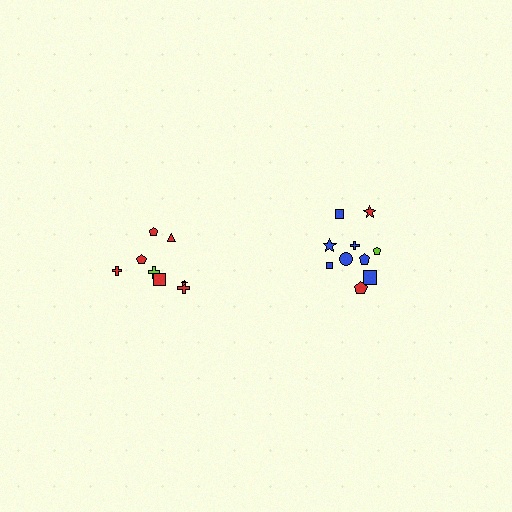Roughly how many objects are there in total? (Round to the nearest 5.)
Roughly 20 objects in total.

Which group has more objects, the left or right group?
The right group.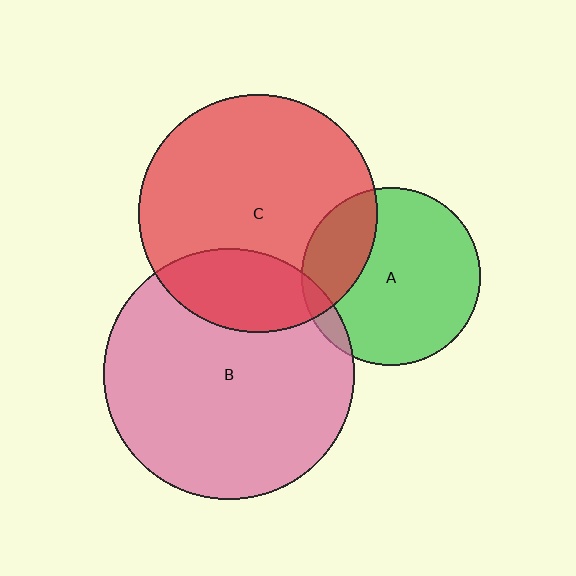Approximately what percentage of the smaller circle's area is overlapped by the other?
Approximately 5%.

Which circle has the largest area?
Circle B (pink).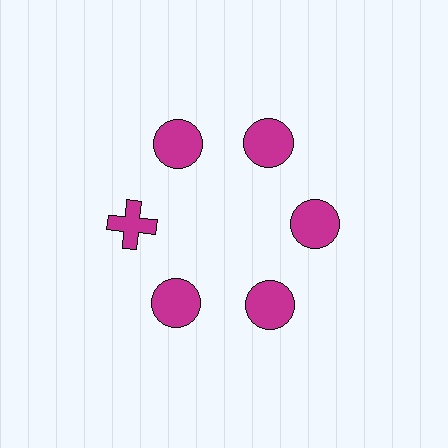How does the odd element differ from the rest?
It has a different shape: cross instead of circle.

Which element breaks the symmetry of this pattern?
The magenta cross at roughly the 9 o'clock position breaks the symmetry. All other shapes are magenta circles.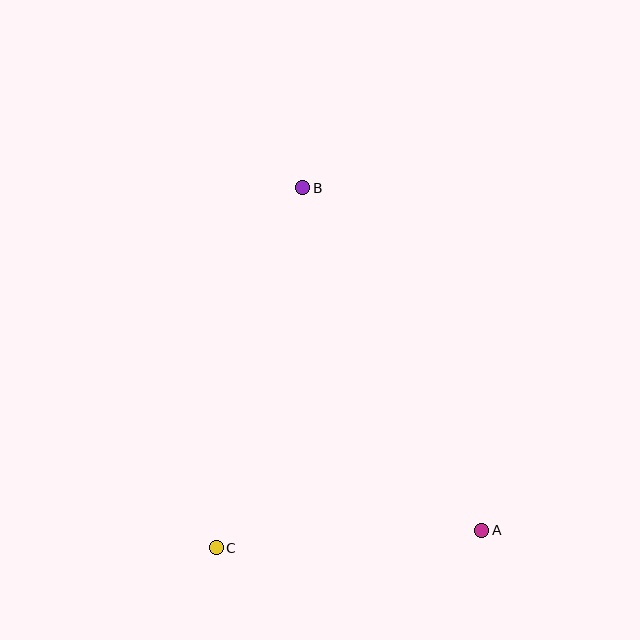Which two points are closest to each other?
Points A and C are closest to each other.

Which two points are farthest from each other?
Points A and B are farthest from each other.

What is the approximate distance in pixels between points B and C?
The distance between B and C is approximately 370 pixels.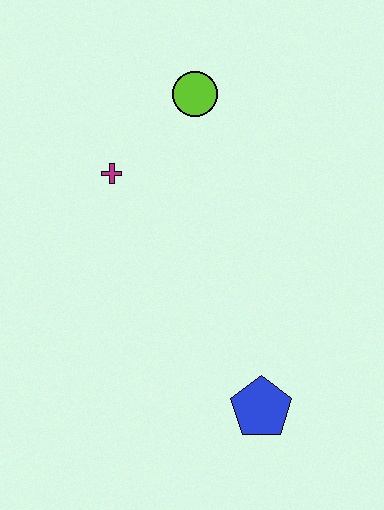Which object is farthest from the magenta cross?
The blue pentagon is farthest from the magenta cross.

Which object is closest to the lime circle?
The magenta cross is closest to the lime circle.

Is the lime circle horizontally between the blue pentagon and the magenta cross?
Yes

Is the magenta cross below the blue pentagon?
No